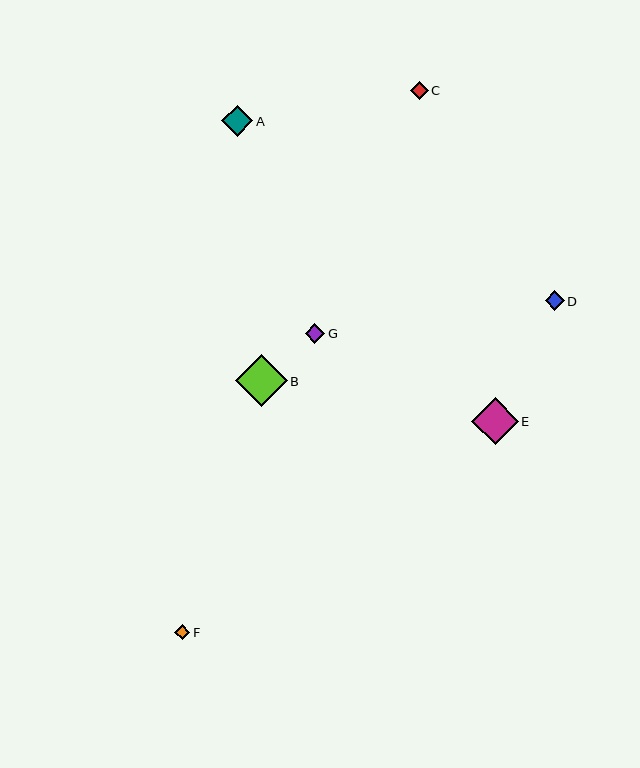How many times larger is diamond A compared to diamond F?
Diamond A is approximately 2.1 times the size of diamond F.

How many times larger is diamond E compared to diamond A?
Diamond E is approximately 1.5 times the size of diamond A.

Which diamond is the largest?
Diamond B is the largest with a size of approximately 52 pixels.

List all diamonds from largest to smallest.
From largest to smallest: B, E, A, G, D, C, F.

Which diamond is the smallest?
Diamond F is the smallest with a size of approximately 15 pixels.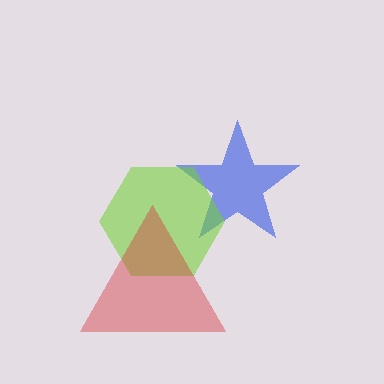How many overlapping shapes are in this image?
There are 3 overlapping shapes in the image.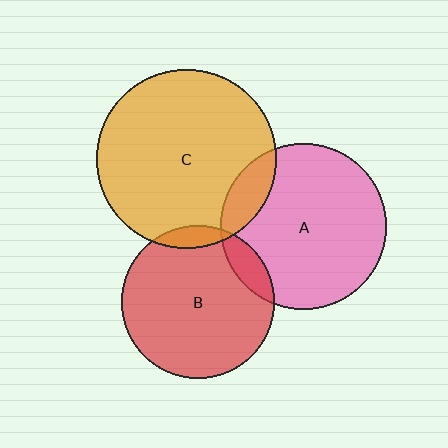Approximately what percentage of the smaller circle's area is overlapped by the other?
Approximately 15%.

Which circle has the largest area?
Circle C (orange).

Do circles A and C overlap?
Yes.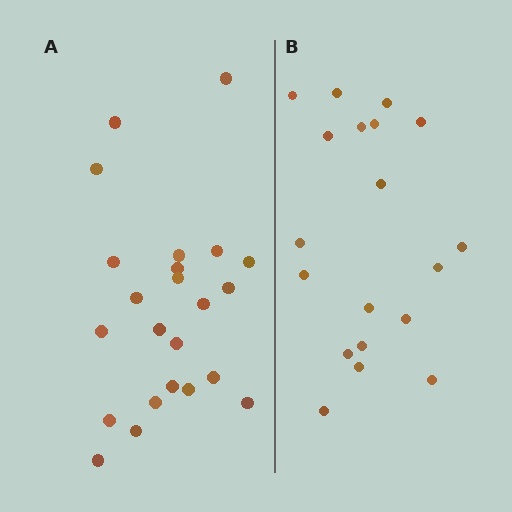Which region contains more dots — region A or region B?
Region A (the left region) has more dots.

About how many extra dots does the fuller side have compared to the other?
Region A has about 4 more dots than region B.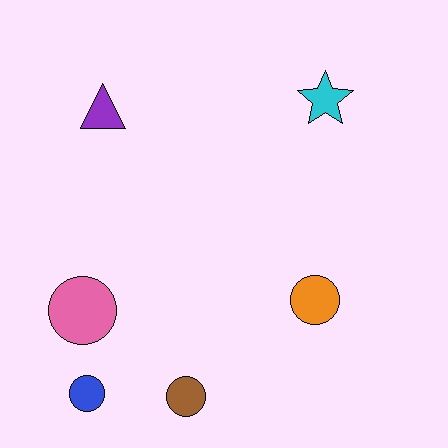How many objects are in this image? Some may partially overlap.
There are 6 objects.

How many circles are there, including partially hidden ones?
There are 4 circles.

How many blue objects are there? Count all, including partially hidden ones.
There is 1 blue object.